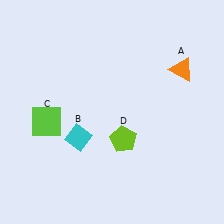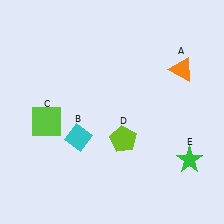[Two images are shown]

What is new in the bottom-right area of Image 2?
A green star (E) was added in the bottom-right area of Image 2.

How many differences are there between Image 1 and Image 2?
There is 1 difference between the two images.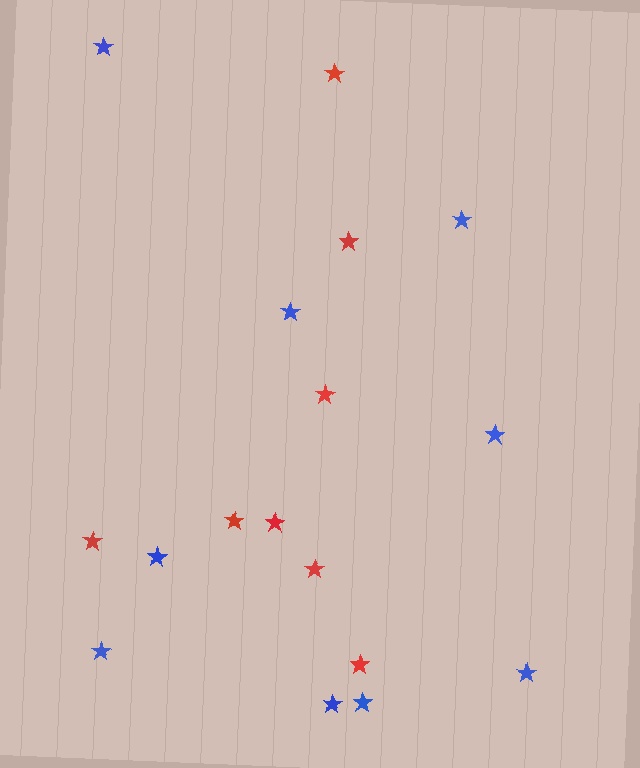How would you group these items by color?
There are 2 groups: one group of blue stars (9) and one group of red stars (8).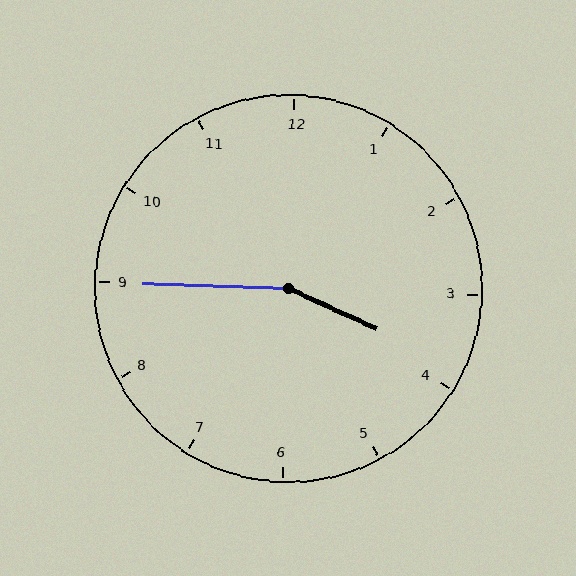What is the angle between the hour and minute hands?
Approximately 158 degrees.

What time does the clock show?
3:45.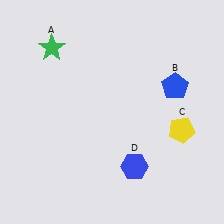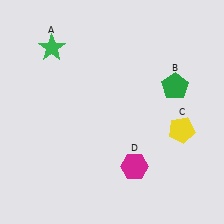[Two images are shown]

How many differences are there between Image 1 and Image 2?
There are 2 differences between the two images.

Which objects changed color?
B changed from blue to green. D changed from blue to magenta.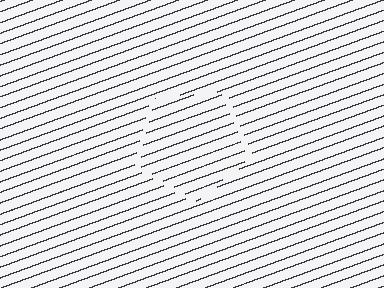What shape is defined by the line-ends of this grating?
An illusory pentagon. The interior of the shape contains the same grating, shifted by half a period — the contour is defined by the phase discontinuity where line-ends from the inner and outer gratings abut.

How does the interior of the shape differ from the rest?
The interior of the shape contains the same grating, shifted by half a period — the contour is defined by the phase discontinuity where line-ends from the inner and outer gratings abut.